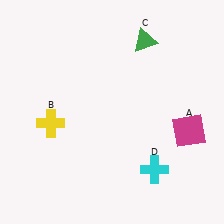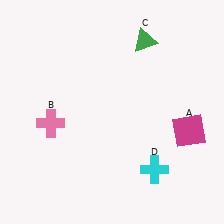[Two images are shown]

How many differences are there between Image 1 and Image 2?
There is 1 difference between the two images.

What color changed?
The cross (B) changed from yellow in Image 1 to pink in Image 2.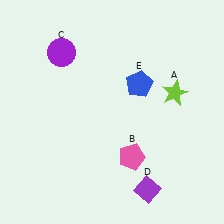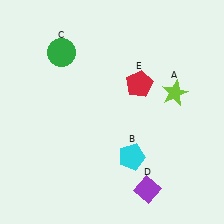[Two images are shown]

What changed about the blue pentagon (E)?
In Image 1, E is blue. In Image 2, it changed to red.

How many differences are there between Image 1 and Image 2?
There are 3 differences between the two images.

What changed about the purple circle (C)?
In Image 1, C is purple. In Image 2, it changed to green.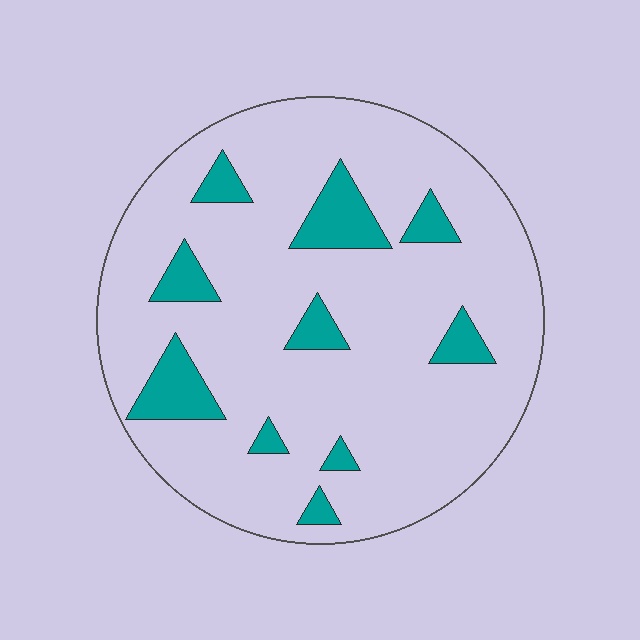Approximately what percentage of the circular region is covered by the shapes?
Approximately 15%.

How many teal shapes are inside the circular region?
10.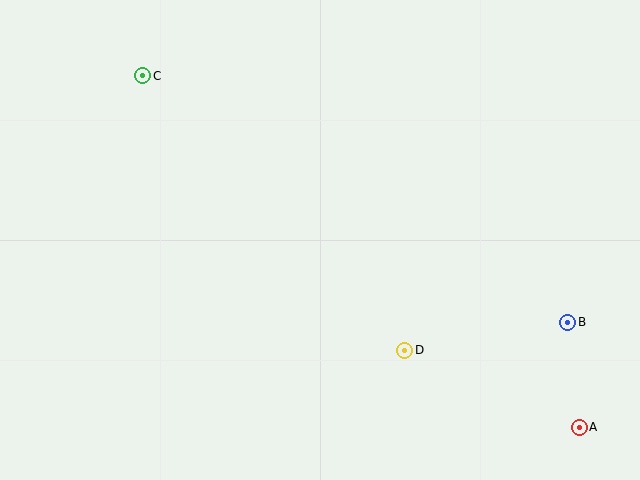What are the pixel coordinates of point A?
Point A is at (579, 427).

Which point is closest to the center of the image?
Point D at (405, 350) is closest to the center.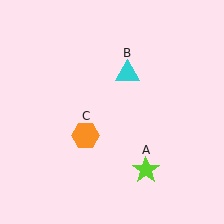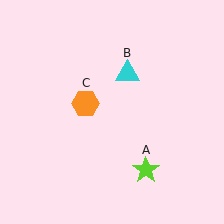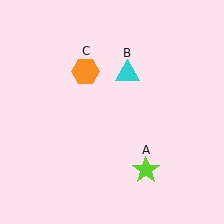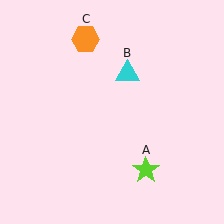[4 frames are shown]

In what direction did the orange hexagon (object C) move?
The orange hexagon (object C) moved up.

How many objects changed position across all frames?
1 object changed position: orange hexagon (object C).